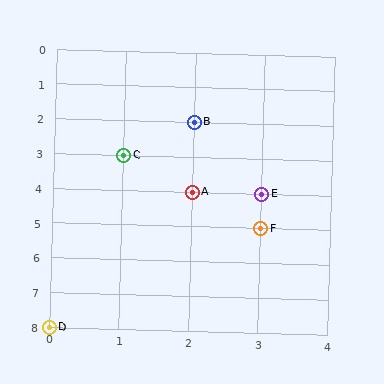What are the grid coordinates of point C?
Point C is at grid coordinates (1, 3).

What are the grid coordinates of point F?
Point F is at grid coordinates (3, 5).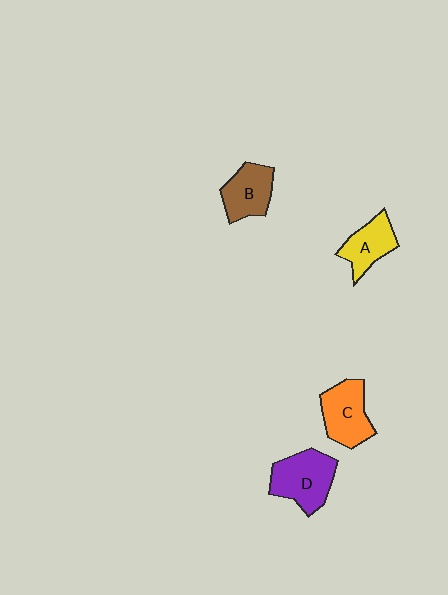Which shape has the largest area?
Shape D (purple).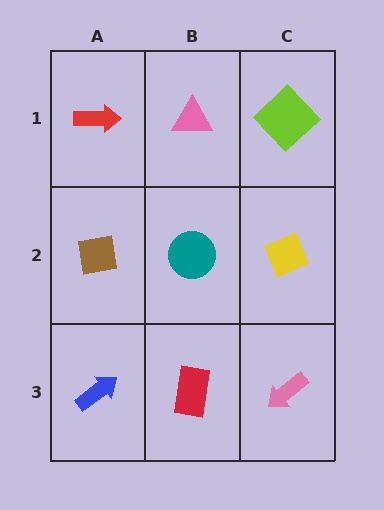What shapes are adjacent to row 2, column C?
A lime diamond (row 1, column C), a pink arrow (row 3, column C), a teal circle (row 2, column B).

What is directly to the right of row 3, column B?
A pink arrow.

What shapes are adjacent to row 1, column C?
A yellow diamond (row 2, column C), a pink triangle (row 1, column B).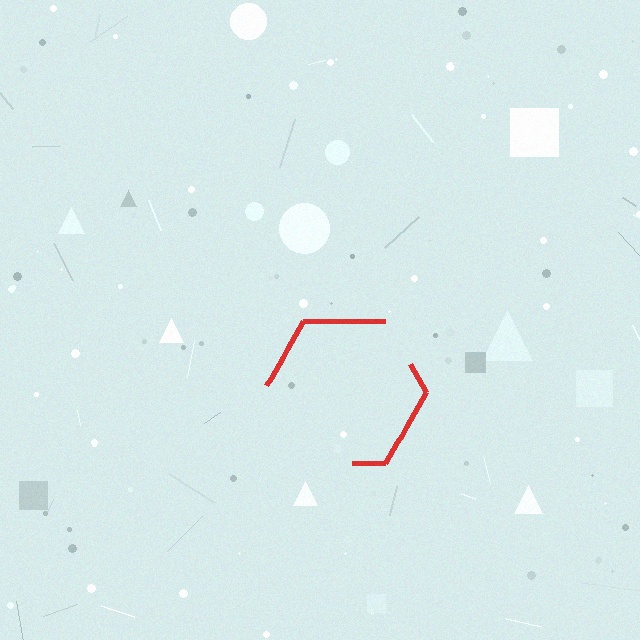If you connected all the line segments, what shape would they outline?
They would outline a hexagon.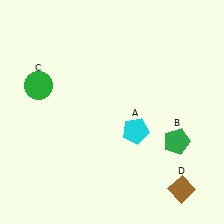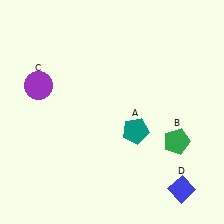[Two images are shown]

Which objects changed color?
A changed from cyan to teal. C changed from green to purple. D changed from brown to blue.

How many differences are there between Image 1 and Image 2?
There are 3 differences between the two images.